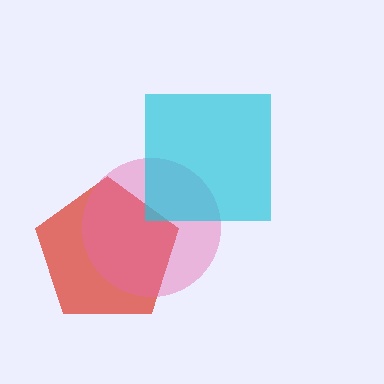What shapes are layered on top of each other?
The layered shapes are: a red pentagon, a pink circle, a cyan square.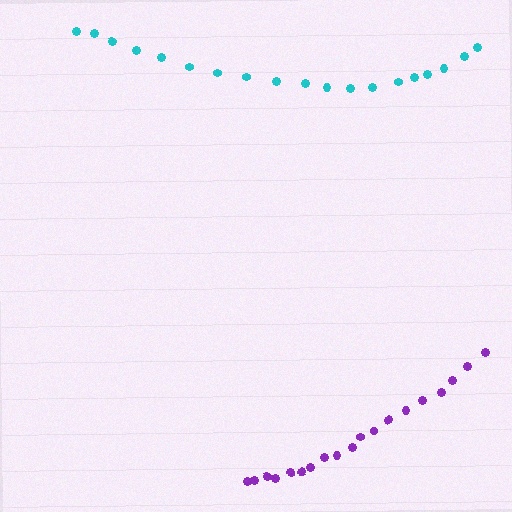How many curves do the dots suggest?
There are 2 distinct paths.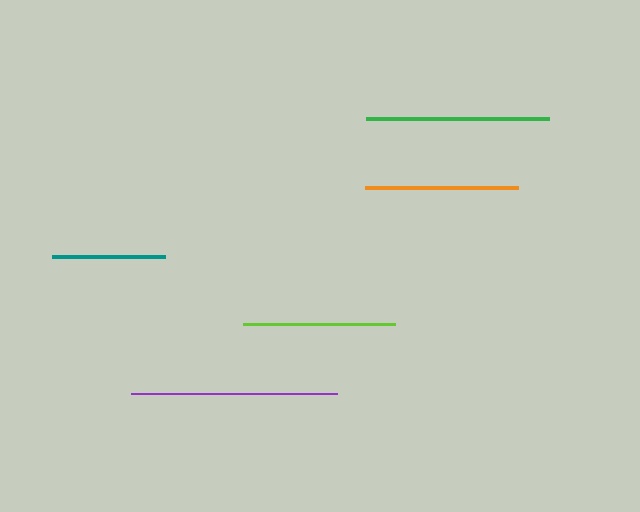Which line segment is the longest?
The purple line is the longest at approximately 206 pixels.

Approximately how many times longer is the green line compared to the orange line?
The green line is approximately 1.2 times the length of the orange line.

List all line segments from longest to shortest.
From longest to shortest: purple, green, orange, lime, teal.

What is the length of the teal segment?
The teal segment is approximately 113 pixels long.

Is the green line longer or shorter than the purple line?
The purple line is longer than the green line.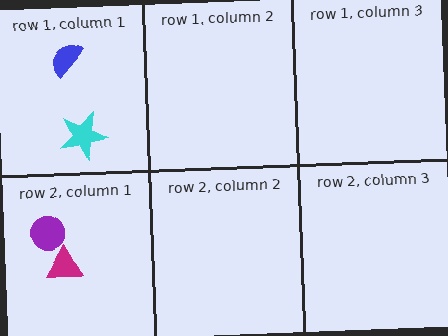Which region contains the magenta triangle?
The row 2, column 1 region.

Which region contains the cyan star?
The row 1, column 1 region.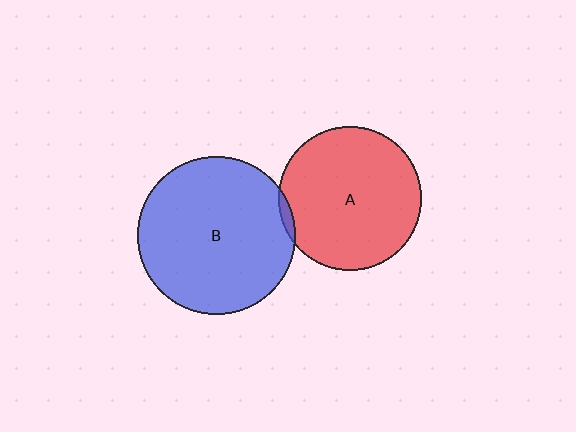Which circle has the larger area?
Circle B (blue).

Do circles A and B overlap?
Yes.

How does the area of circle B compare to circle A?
Approximately 1.2 times.